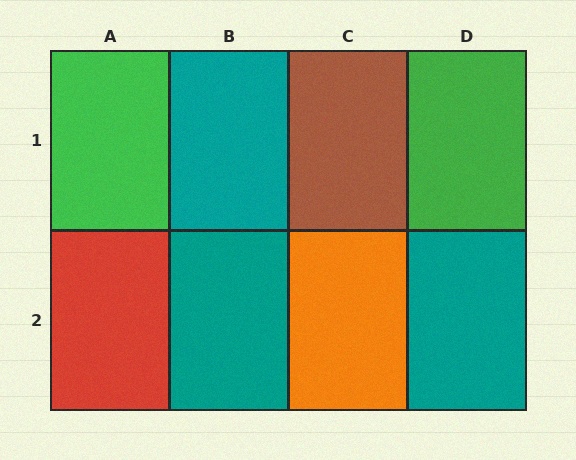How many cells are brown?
1 cell is brown.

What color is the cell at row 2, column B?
Teal.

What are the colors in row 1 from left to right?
Green, teal, brown, green.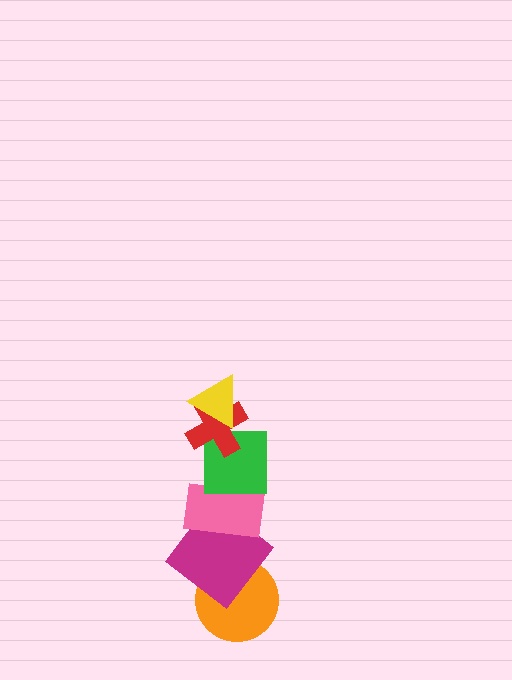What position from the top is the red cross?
The red cross is 2nd from the top.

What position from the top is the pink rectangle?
The pink rectangle is 4th from the top.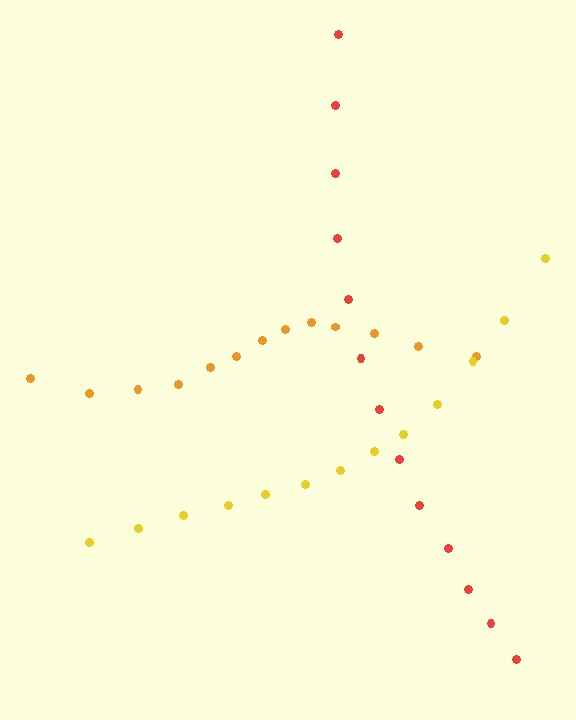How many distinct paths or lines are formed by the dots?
There are 3 distinct paths.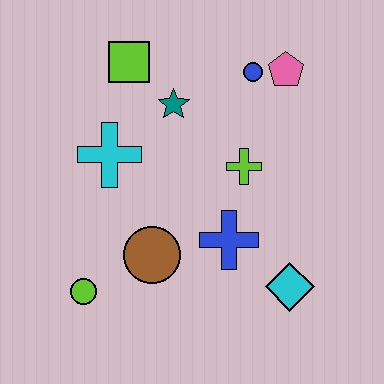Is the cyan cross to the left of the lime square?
Yes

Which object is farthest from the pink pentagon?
The lime circle is farthest from the pink pentagon.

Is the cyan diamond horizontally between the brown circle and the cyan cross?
No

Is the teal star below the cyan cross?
No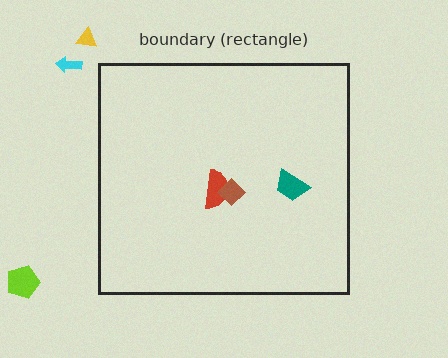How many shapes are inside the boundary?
3 inside, 3 outside.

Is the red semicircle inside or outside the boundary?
Inside.